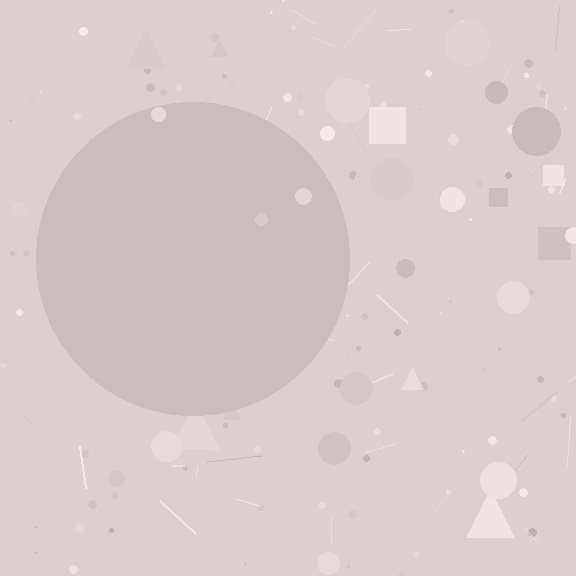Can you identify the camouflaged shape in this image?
The camouflaged shape is a circle.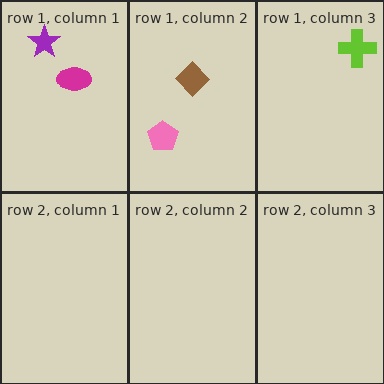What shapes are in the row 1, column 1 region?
The purple star, the magenta ellipse.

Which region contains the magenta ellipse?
The row 1, column 1 region.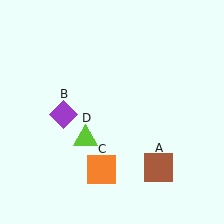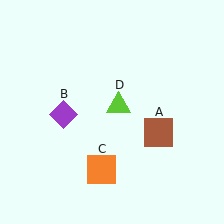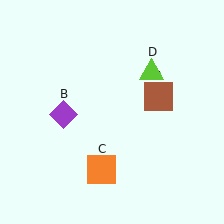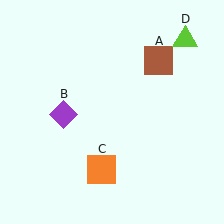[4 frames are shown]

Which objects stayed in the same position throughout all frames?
Purple diamond (object B) and orange square (object C) remained stationary.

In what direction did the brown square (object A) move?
The brown square (object A) moved up.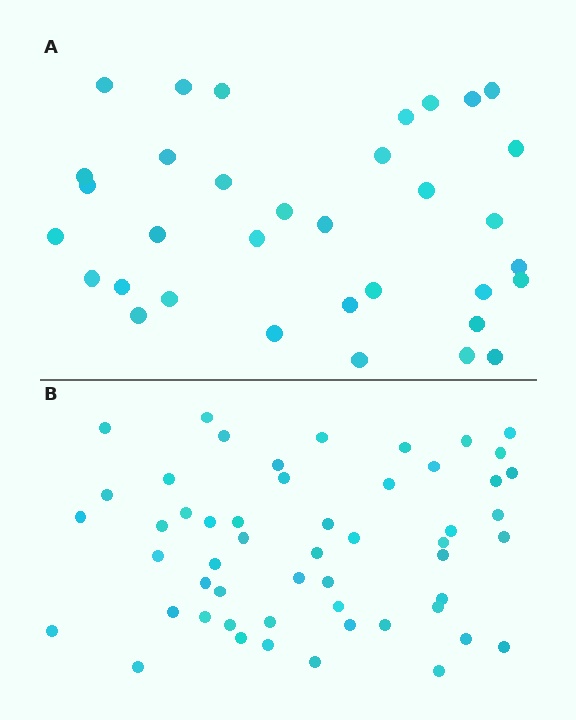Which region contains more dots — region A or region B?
Region B (the bottom region) has more dots.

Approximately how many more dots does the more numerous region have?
Region B has approximately 20 more dots than region A.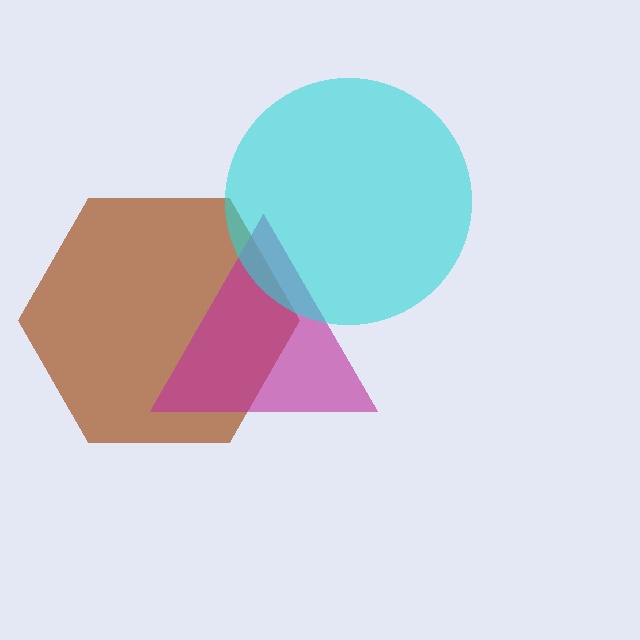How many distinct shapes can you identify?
There are 3 distinct shapes: a brown hexagon, a magenta triangle, a cyan circle.